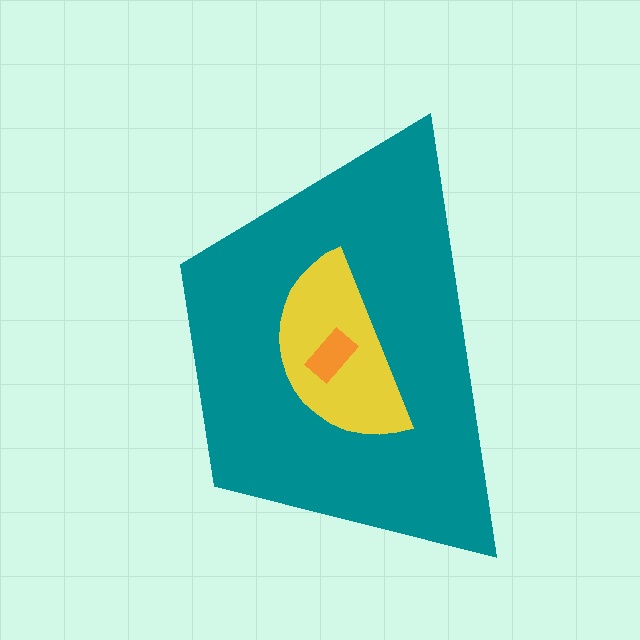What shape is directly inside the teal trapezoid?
The yellow semicircle.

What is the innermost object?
The orange rectangle.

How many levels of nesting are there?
3.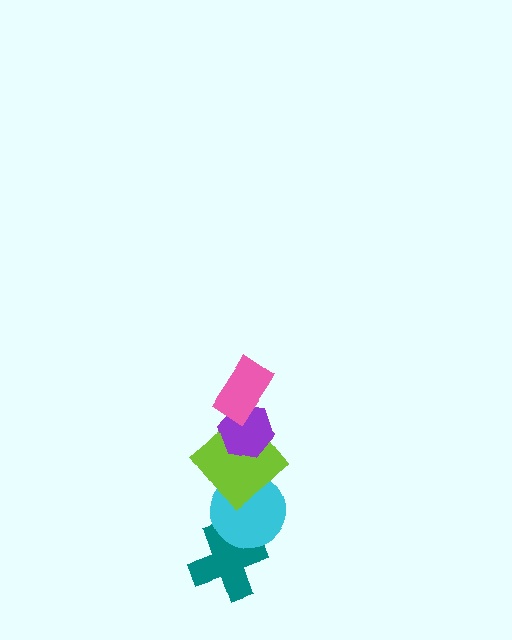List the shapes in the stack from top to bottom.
From top to bottom: the pink rectangle, the purple hexagon, the lime diamond, the cyan circle, the teal cross.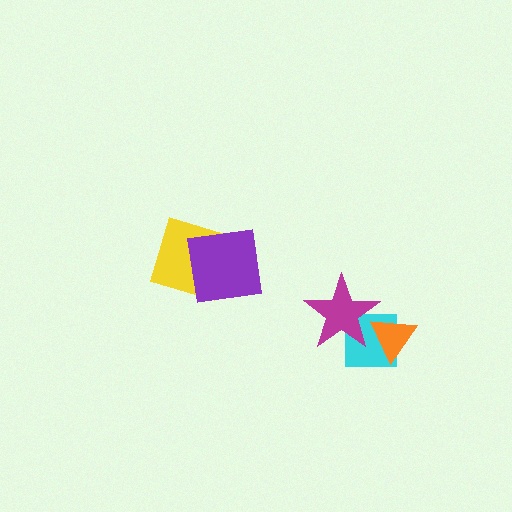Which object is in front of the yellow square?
The purple square is in front of the yellow square.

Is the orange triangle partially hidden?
Yes, it is partially covered by another shape.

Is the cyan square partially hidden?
Yes, it is partially covered by another shape.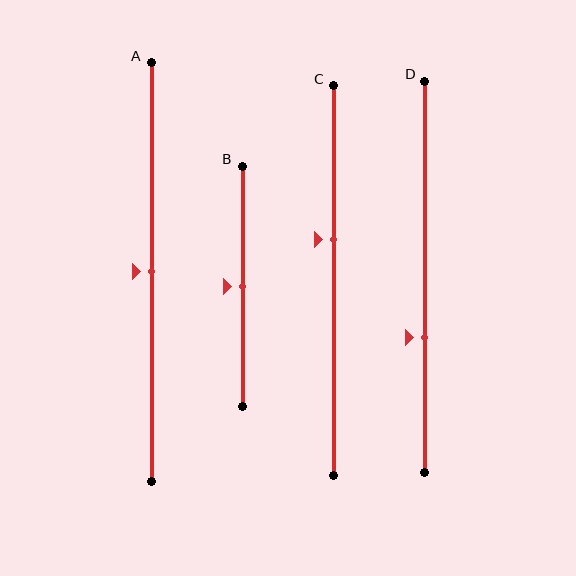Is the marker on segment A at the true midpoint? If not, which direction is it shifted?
Yes, the marker on segment A is at the true midpoint.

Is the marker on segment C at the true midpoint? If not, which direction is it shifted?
No, the marker on segment C is shifted upward by about 10% of the segment length.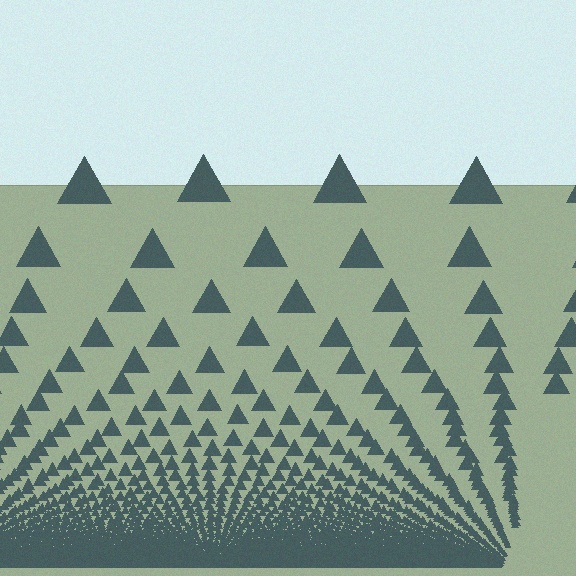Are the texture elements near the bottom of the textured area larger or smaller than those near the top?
Smaller. The gradient is inverted — elements near the bottom are smaller and denser.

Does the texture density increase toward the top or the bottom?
Density increases toward the bottom.